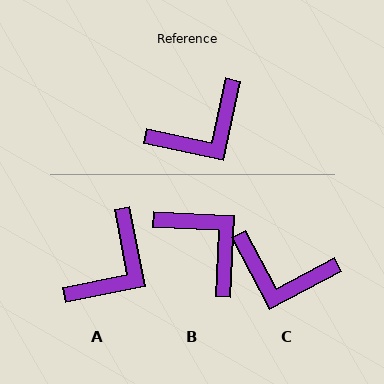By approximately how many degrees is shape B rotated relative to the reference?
Approximately 99 degrees counter-clockwise.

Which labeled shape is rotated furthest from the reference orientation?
B, about 99 degrees away.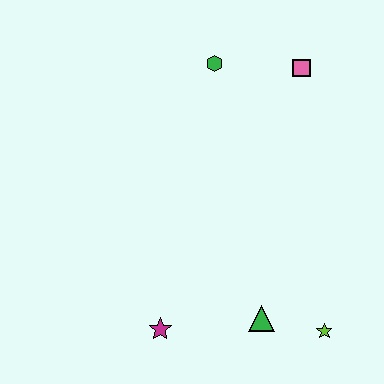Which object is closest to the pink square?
The green hexagon is closest to the pink square.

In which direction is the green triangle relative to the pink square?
The green triangle is below the pink square.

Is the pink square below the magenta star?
No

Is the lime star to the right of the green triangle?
Yes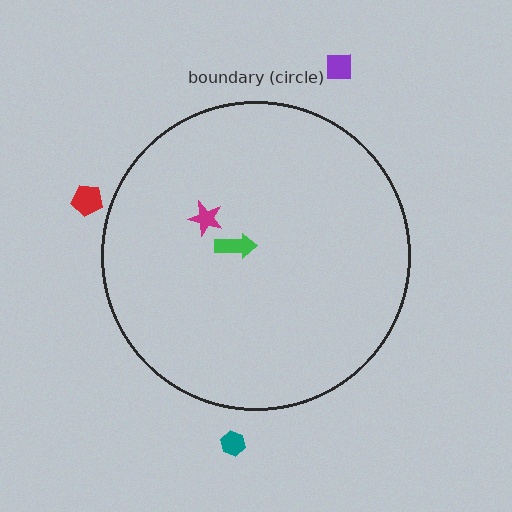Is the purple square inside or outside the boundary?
Outside.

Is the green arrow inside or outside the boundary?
Inside.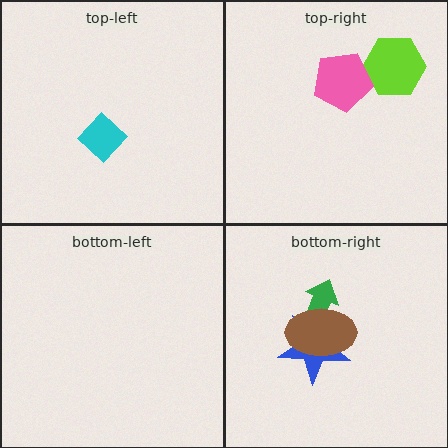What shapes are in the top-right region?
The lime hexagon, the pink pentagon.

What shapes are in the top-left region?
The cyan diamond.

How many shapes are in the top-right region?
2.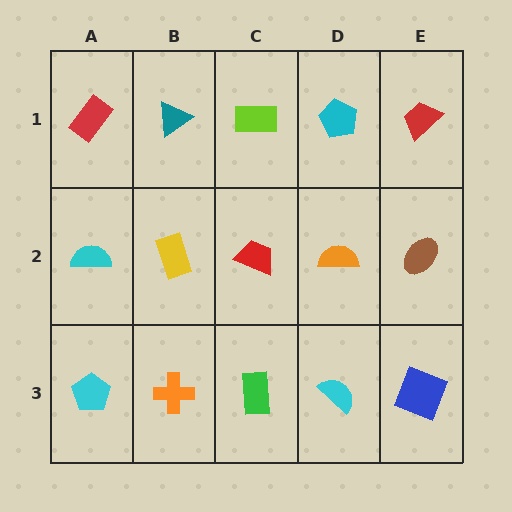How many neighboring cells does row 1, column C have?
3.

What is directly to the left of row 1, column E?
A cyan pentagon.